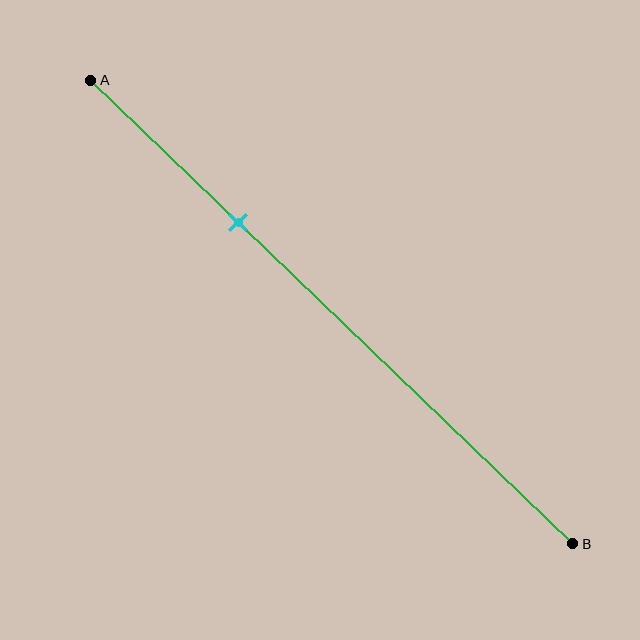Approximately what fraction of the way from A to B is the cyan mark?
The cyan mark is approximately 30% of the way from A to B.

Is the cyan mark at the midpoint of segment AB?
No, the mark is at about 30% from A, not at the 50% midpoint.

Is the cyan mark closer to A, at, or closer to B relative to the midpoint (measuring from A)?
The cyan mark is closer to point A than the midpoint of segment AB.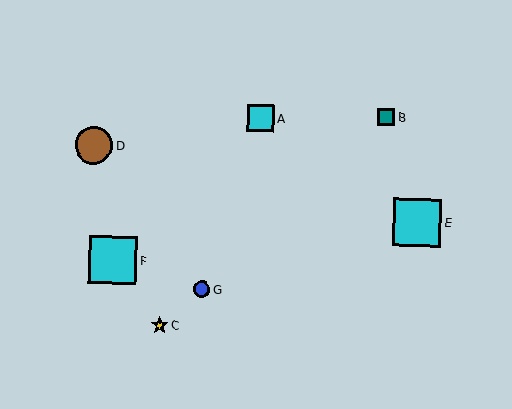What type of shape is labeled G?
Shape G is a blue circle.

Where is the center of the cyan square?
The center of the cyan square is at (113, 260).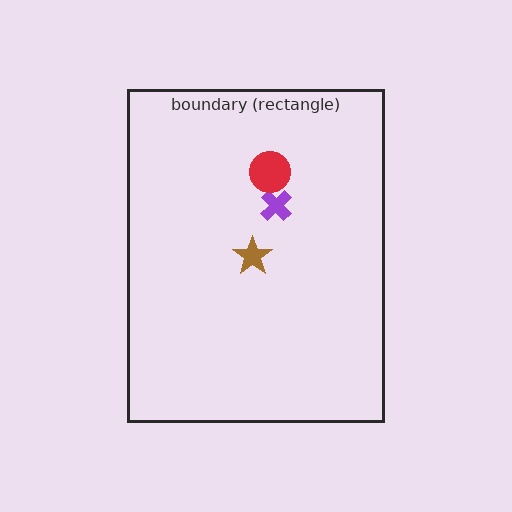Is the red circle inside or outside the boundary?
Inside.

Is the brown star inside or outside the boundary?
Inside.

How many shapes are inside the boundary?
3 inside, 0 outside.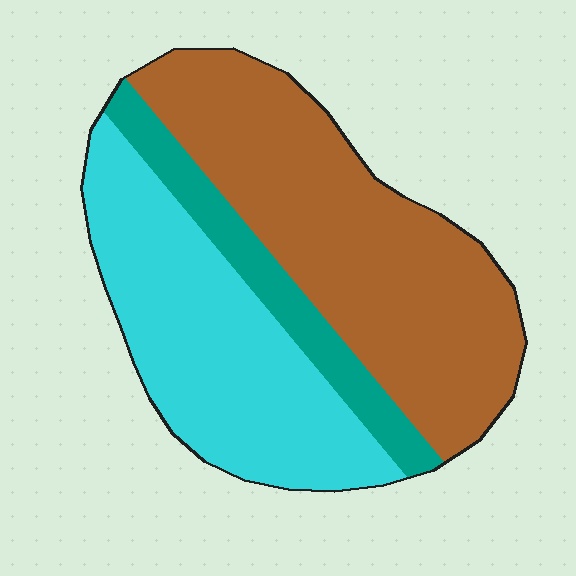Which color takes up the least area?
Teal, at roughly 15%.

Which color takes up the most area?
Brown, at roughly 50%.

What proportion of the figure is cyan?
Cyan takes up about three eighths (3/8) of the figure.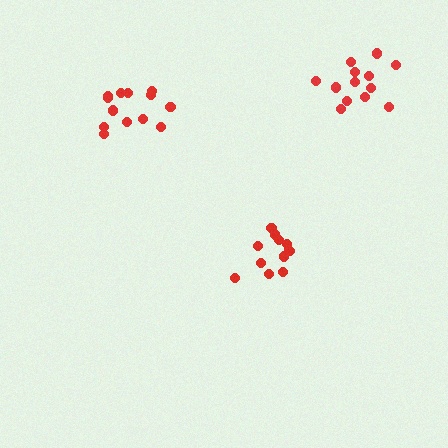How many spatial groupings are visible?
There are 3 spatial groupings.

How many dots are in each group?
Group 1: 13 dots, Group 2: 12 dots, Group 3: 13 dots (38 total).